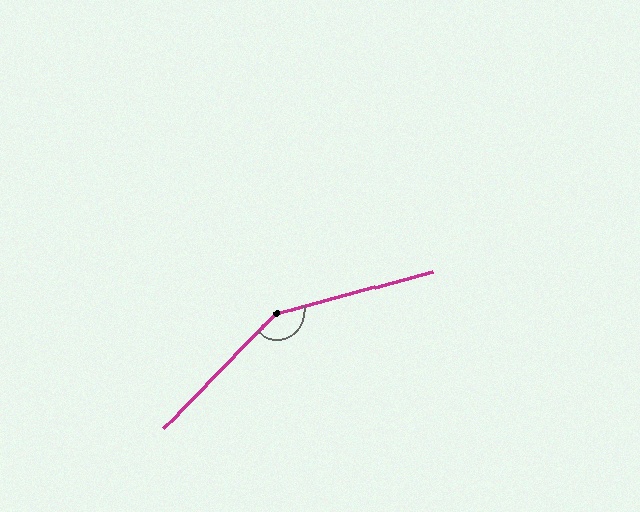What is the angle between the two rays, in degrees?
Approximately 149 degrees.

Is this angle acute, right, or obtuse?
It is obtuse.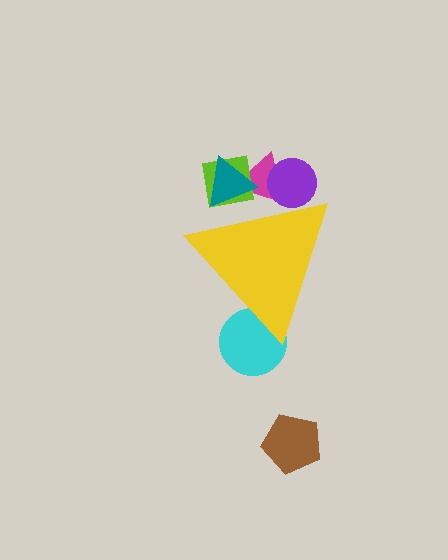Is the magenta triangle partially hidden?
Yes, the magenta triangle is partially hidden behind the yellow triangle.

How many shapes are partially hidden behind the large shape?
5 shapes are partially hidden.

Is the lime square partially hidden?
Yes, the lime square is partially hidden behind the yellow triangle.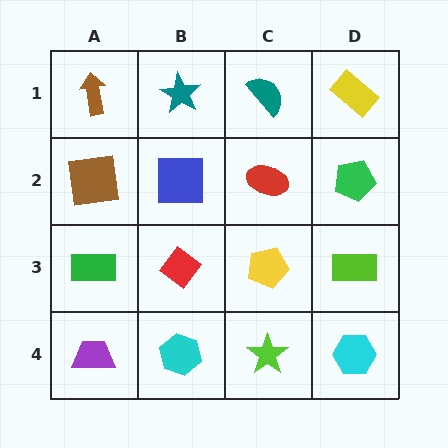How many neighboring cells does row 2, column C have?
4.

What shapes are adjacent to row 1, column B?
A blue square (row 2, column B), a brown arrow (row 1, column A), a teal semicircle (row 1, column C).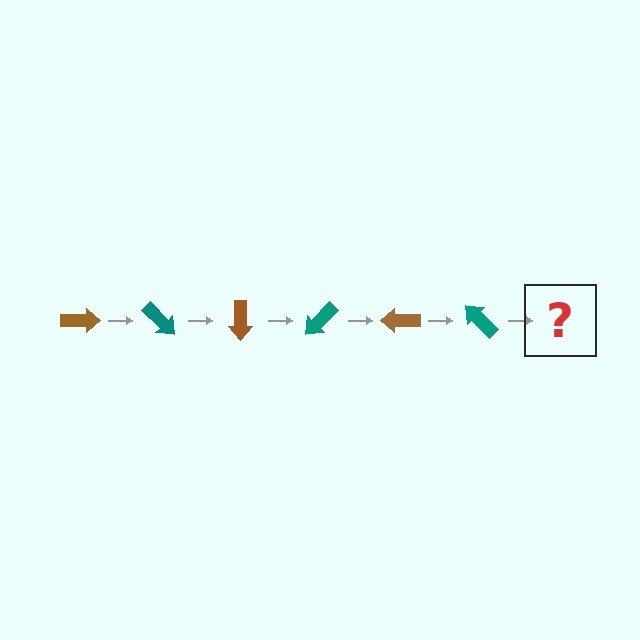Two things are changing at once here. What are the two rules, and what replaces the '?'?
The two rules are that it rotates 45 degrees each step and the color cycles through brown and teal. The '?' should be a brown arrow, rotated 270 degrees from the start.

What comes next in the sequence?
The next element should be a brown arrow, rotated 270 degrees from the start.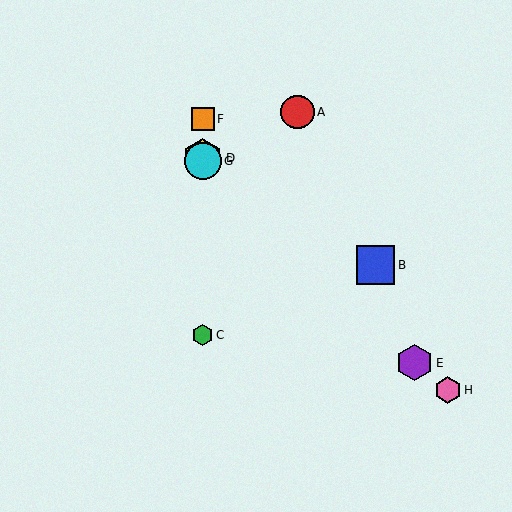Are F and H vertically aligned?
No, F is at x≈203 and H is at x≈448.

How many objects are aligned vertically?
4 objects (C, D, F, G) are aligned vertically.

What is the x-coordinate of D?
Object D is at x≈203.